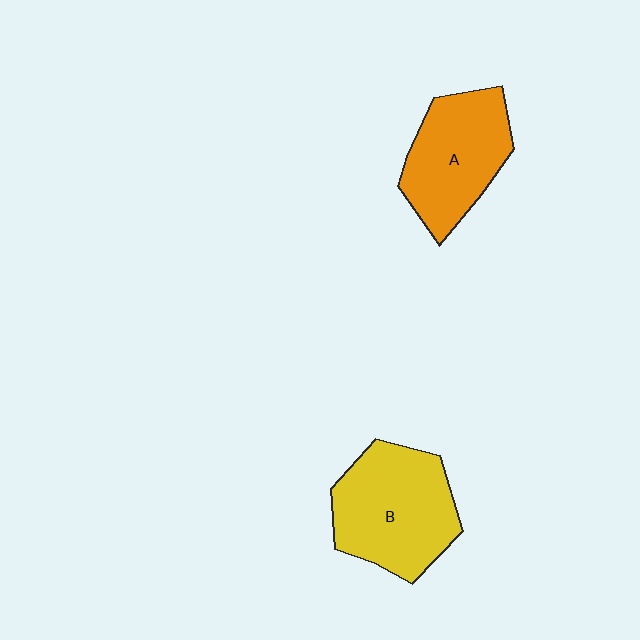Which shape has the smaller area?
Shape A (orange).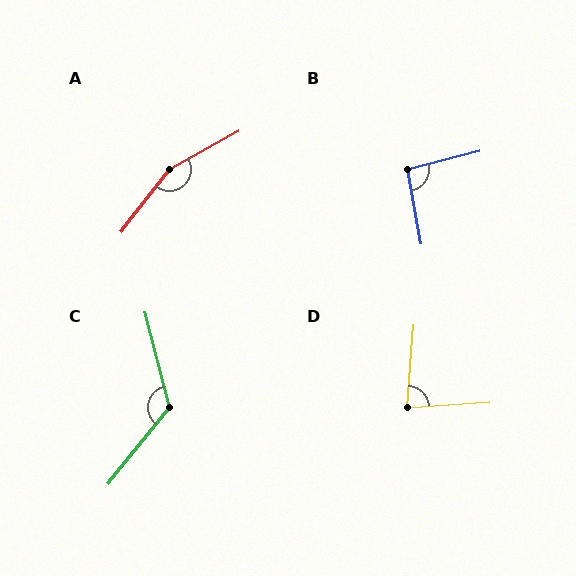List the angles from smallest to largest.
D (82°), B (94°), C (127°), A (157°).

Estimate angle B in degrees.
Approximately 94 degrees.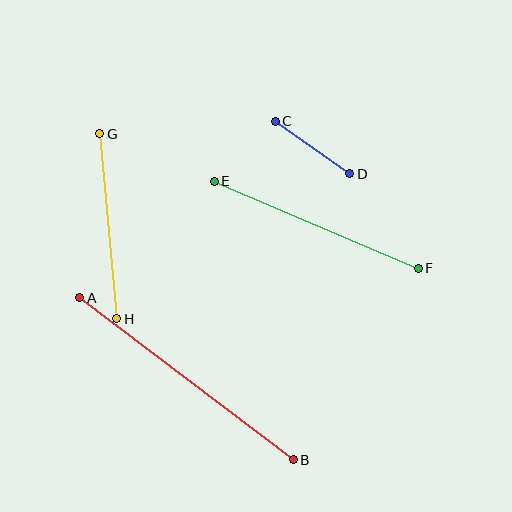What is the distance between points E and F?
The distance is approximately 222 pixels.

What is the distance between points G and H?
The distance is approximately 186 pixels.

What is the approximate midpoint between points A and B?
The midpoint is at approximately (187, 379) pixels.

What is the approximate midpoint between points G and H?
The midpoint is at approximately (108, 226) pixels.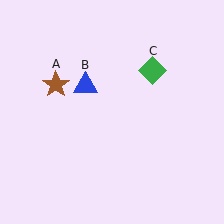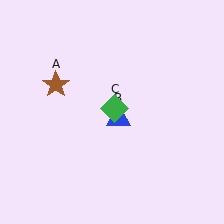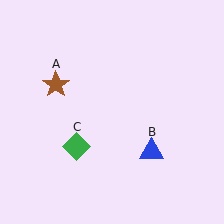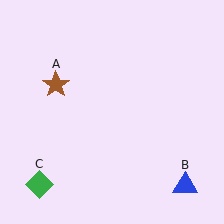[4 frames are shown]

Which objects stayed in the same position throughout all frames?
Brown star (object A) remained stationary.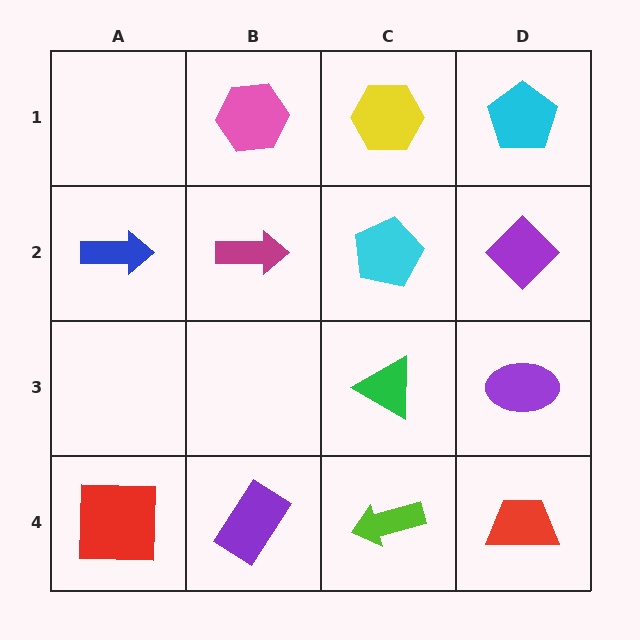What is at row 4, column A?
A red square.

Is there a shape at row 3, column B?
No, that cell is empty.